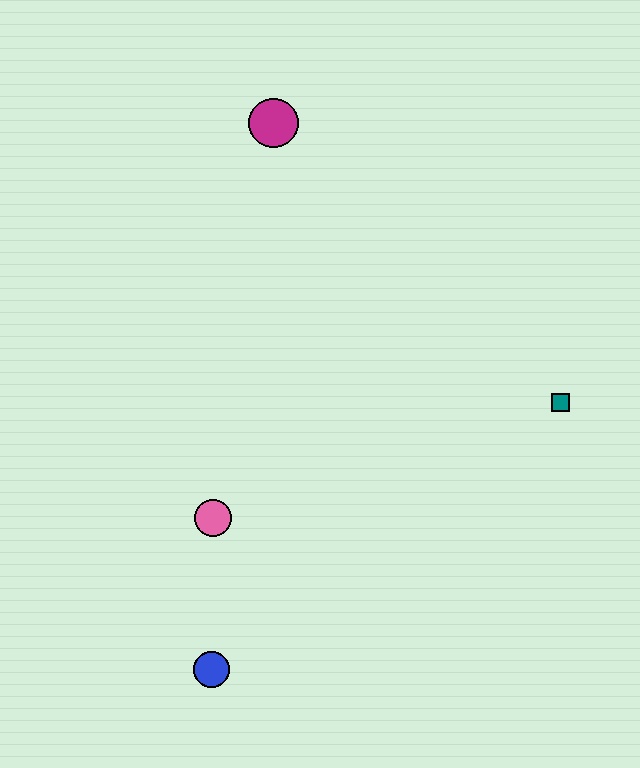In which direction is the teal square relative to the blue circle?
The teal square is to the right of the blue circle.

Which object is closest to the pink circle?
The blue circle is closest to the pink circle.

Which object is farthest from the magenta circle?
The blue circle is farthest from the magenta circle.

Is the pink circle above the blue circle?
Yes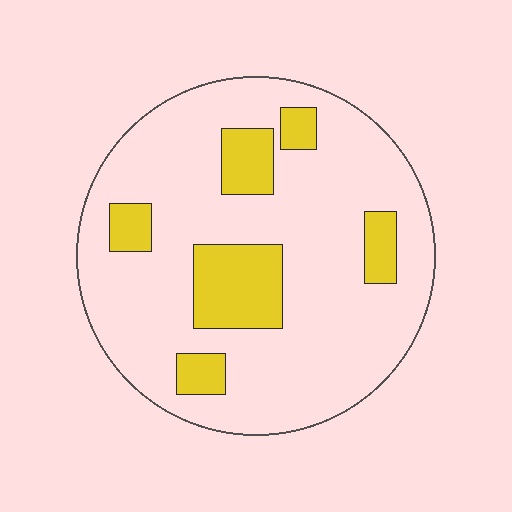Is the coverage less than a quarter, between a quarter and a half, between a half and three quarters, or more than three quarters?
Less than a quarter.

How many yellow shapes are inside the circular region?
6.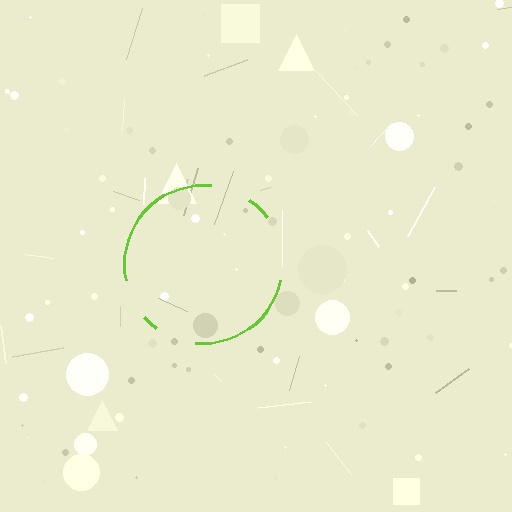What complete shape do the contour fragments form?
The contour fragments form a circle.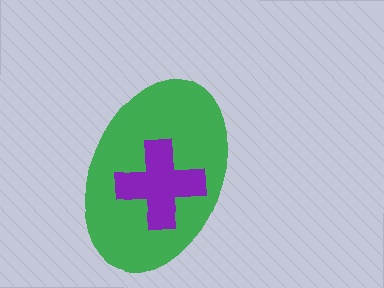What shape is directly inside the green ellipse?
The purple cross.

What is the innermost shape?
The purple cross.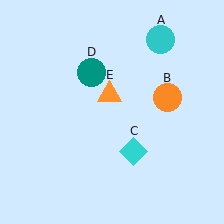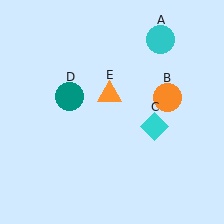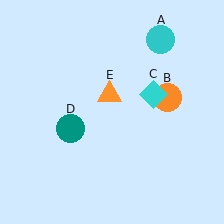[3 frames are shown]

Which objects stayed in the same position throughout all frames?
Cyan circle (object A) and orange circle (object B) and orange triangle (object E) remained stationary.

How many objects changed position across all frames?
2 objects changed position: cyan diamond (object C), teal circle (object D).